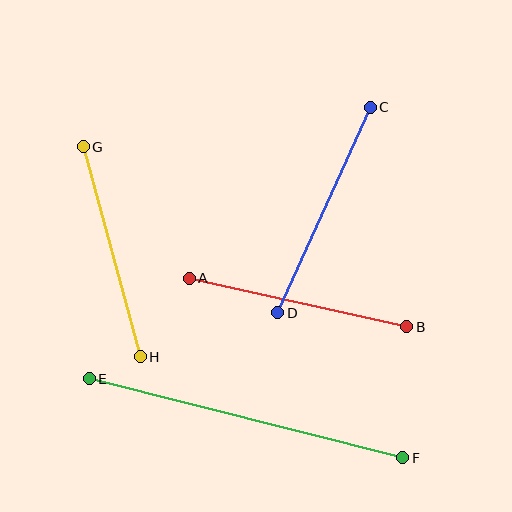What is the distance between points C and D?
The distance is approximately 225 pixels.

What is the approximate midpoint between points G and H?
The midpoint is at approximately (112, 252) pixels.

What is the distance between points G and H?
The distance is approximately 218 pixels.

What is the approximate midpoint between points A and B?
The midpoint is at approximately (298, 303) pixels.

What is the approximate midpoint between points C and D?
The midpoint is at approximately (324, 210) pixels.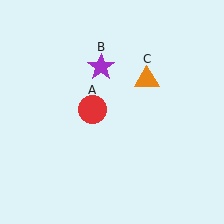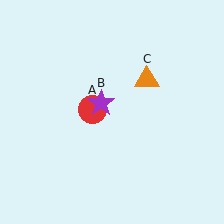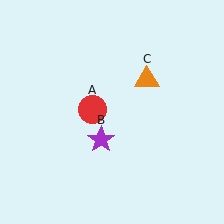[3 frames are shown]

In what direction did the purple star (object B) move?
The purple star (object B) moved down.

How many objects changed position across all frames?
1 object changed position: purple star (object B).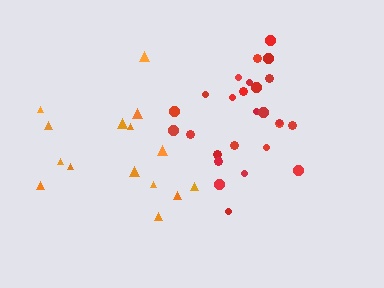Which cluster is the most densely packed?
Red.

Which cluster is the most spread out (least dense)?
Orange.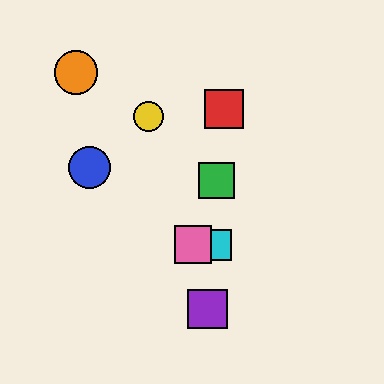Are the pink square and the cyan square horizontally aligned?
Yes, both are at y≈245.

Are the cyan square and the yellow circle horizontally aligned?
No, the cyan square is at y≈245 and the yellow circle is at y≈117.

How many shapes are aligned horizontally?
2 shapes (the cyan square, the pink square) are aligned horizontally.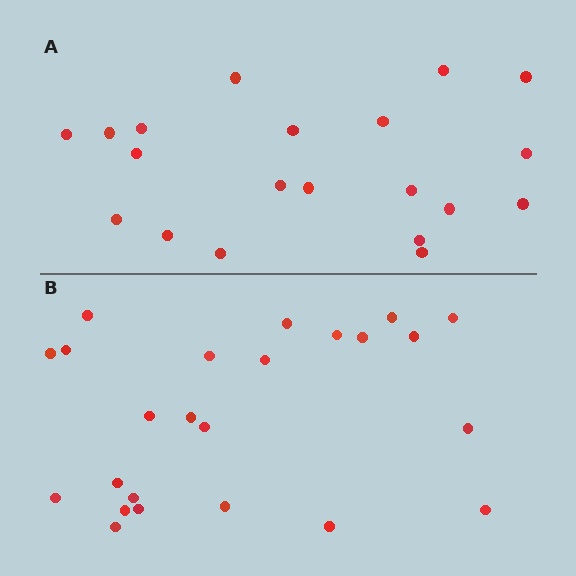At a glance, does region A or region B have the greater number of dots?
Region B (the bottom region) has more dots.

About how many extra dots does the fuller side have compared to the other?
Region B has about 4 more dots than region A.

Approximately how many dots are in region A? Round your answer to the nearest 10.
About 20 dots.